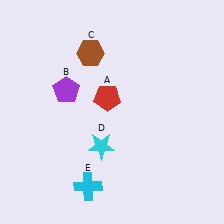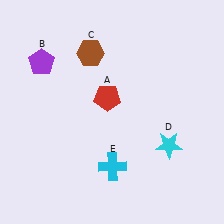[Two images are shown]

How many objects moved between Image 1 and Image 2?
3 objects moved between the two images.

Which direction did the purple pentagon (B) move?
The purple pentagon (B) moved up.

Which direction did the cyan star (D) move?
The cyan star (D) moved right.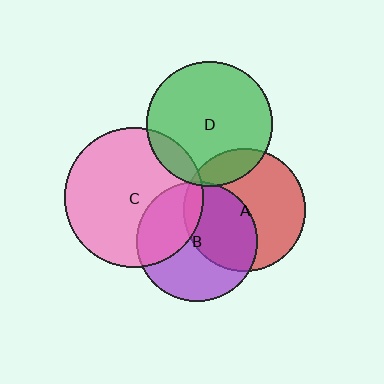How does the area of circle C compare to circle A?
Approximately 1.3 times.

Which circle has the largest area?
Circle C (pink).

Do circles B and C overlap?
Yes.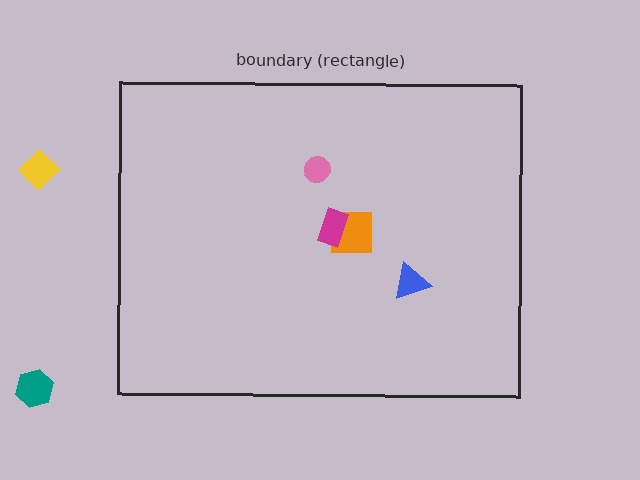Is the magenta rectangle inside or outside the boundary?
Inside.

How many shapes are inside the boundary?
4 inside, 2 outside.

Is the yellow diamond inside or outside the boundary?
Outside.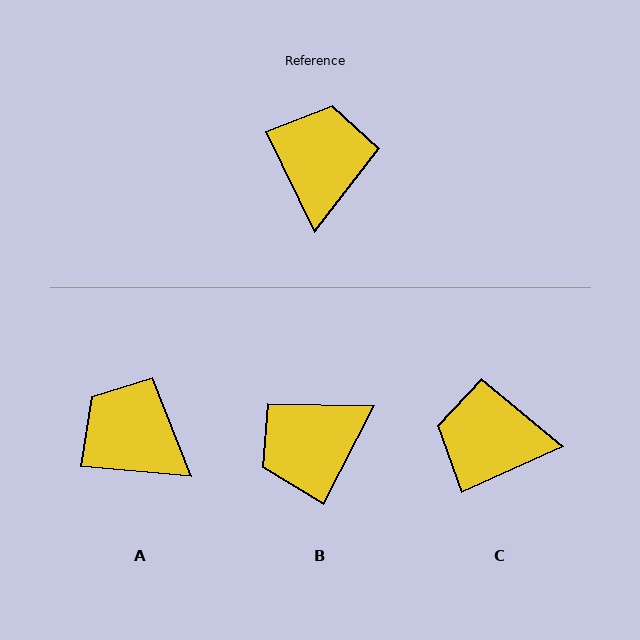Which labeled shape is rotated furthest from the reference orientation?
B, about 127 degrees away.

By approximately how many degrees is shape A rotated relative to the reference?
Approximately 59 degrees counter-clockwise.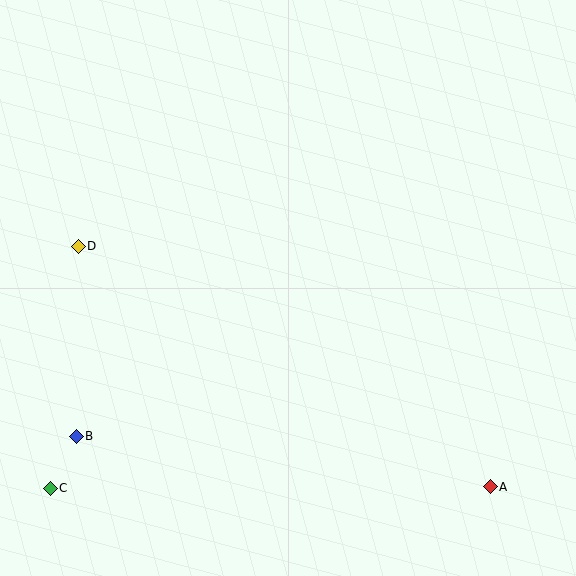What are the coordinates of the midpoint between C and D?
The midpoint between C and D is at (64, 367).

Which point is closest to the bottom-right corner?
Point A is closest to the bottom-right corner.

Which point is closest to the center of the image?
Point D at (78, 246) is closest to the center.